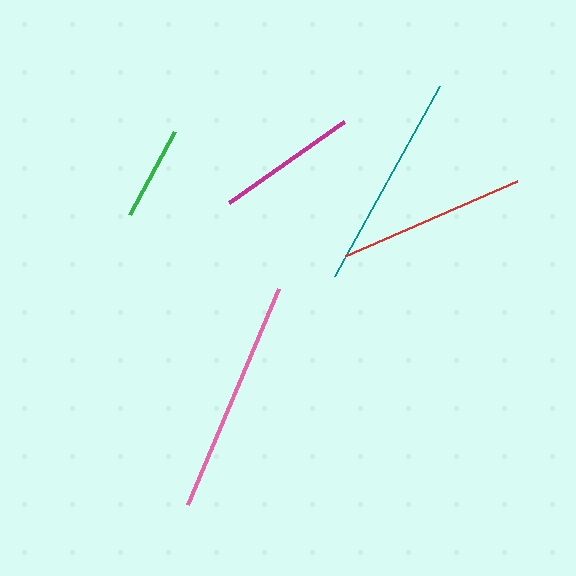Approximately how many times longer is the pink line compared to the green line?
The pink line is approximately 2.5 times the length of the green line.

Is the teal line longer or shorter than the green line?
The teal line is longer than the green line.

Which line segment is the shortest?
The green line is the shortest at approximately 94 pixels.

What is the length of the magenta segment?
The magenta segment is approximately 140 pixels long.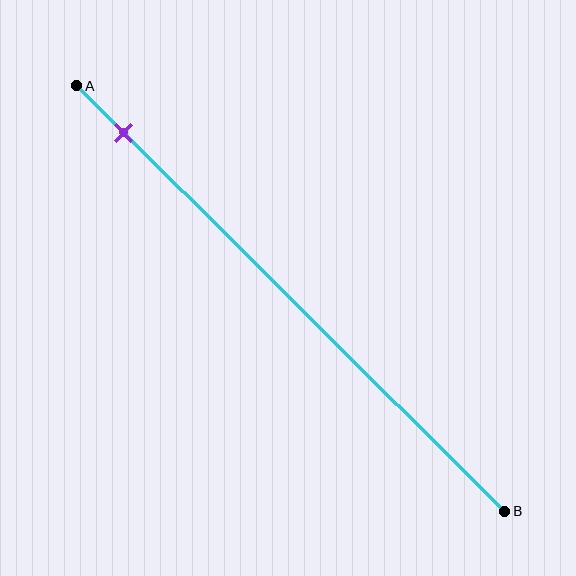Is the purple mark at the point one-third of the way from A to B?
No, the mark is at about 10% from A, not at the 33% one-third point.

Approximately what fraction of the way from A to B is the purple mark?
The purple mark is approximately 10% of the way from A to B.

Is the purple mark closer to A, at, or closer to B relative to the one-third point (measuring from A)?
The purple mark is closer to point A than the one-third point of segment AB.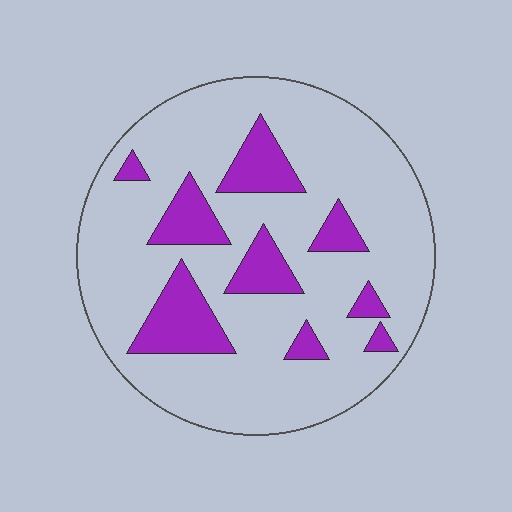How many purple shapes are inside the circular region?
9.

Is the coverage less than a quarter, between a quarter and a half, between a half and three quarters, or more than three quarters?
Less than a quarter.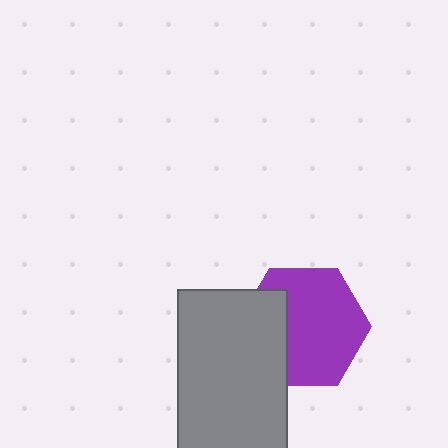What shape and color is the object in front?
The object in front is a gray rectangle.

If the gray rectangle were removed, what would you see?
You would see the complete purple hexagon.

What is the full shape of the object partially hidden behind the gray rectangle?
The partially hidden object is a purple hexagon.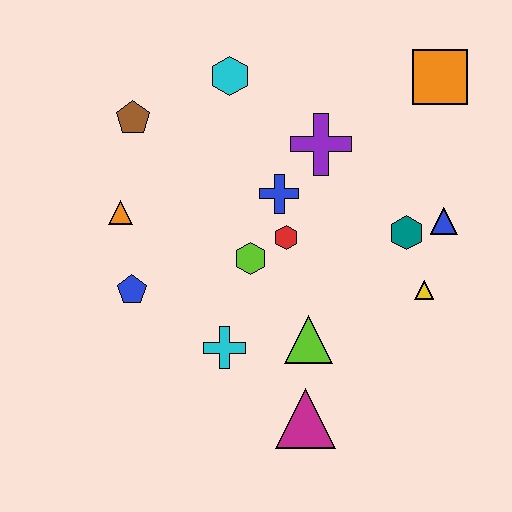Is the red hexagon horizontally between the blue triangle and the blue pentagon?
Yes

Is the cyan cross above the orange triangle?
No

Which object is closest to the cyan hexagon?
The brown pentagon is closest to the cyan hexagon.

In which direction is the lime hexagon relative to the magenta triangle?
The lime hexagon is above the magenta triangle.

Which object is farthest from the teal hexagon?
The brown pentagon is farthest from the teal hexagon.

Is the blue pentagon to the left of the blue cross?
Yes